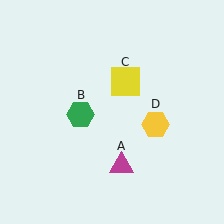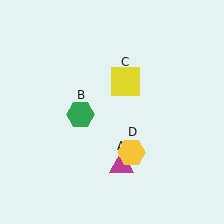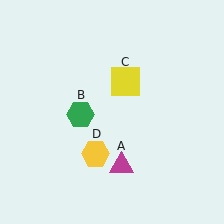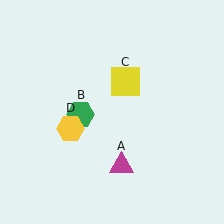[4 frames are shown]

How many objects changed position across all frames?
1 object changed position: yellow hexagon (object D).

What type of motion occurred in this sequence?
The yellow hexagon (object D) rotated clockwise around the center of the scene.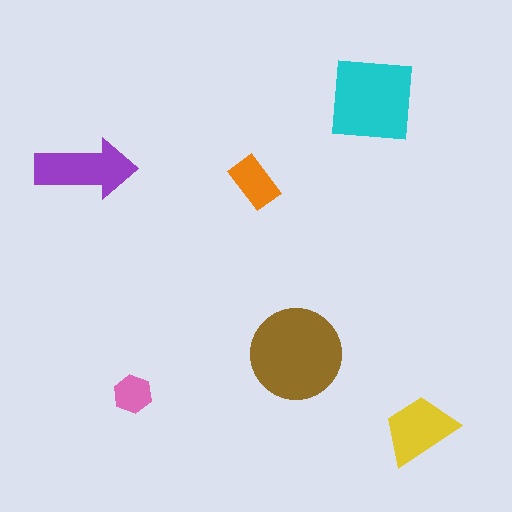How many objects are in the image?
There are 6 objects in the image.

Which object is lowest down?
The yellow trapezoid is bottommost.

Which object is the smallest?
The pink hexagon.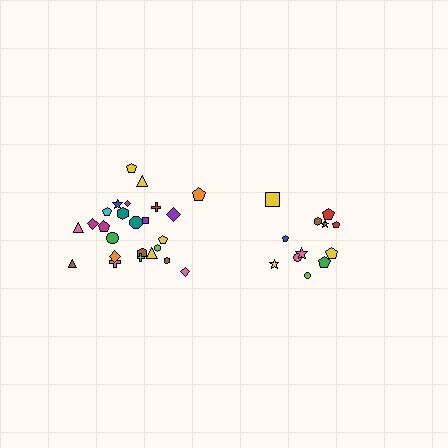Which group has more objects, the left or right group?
The left group.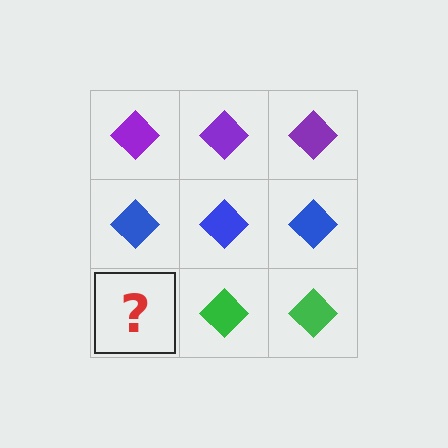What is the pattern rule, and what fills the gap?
The rule is that each row has a consistent color. The gap should be filled with a green diamond.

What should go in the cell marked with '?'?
The missing cell should contain a green diamond.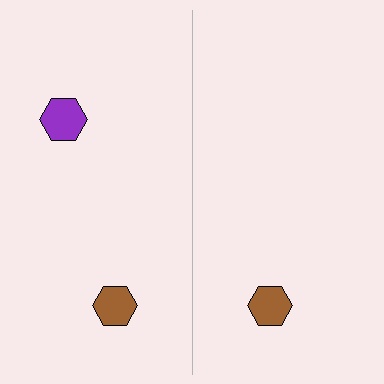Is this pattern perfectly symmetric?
No, the pattern is not perfectly symmetric. A purple hexagon is missing from the right side.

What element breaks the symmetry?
A purple hexagon is missing from the right side.